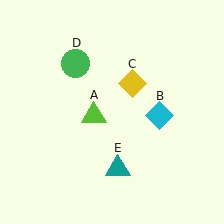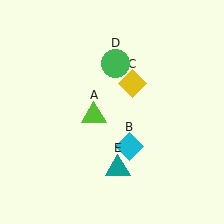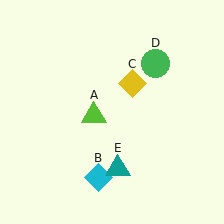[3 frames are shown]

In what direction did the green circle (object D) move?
The green circle (object D) moved right.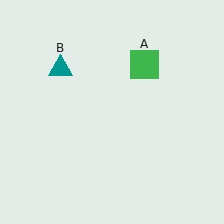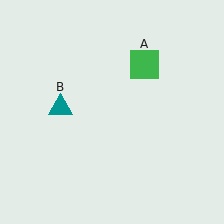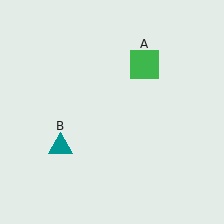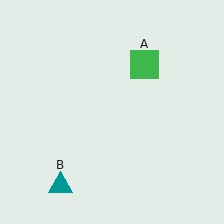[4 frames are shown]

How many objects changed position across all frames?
1 object changed position: teal triangle (object B).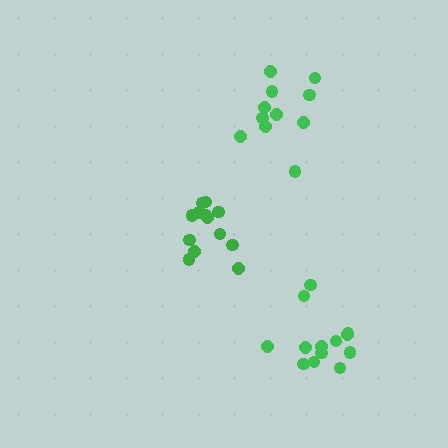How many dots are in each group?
Group 1: 13 dots, Group 2: 13 dots, Group 3: 12 dots (38 total).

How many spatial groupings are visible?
There are 3 spatial groupings.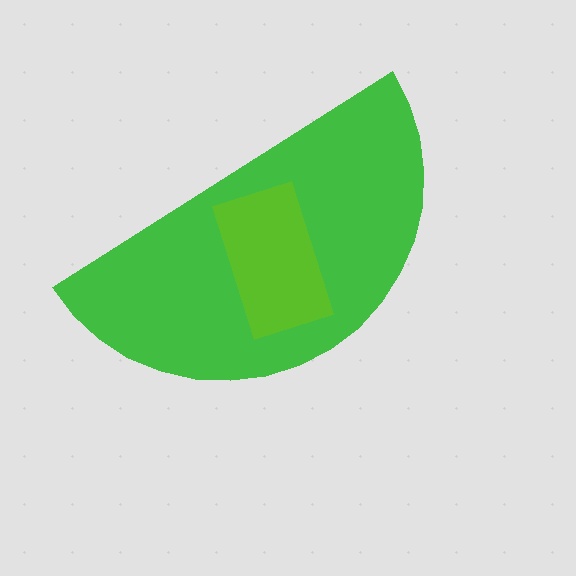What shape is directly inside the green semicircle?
The lime rectangle.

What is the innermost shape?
The lime rectangle.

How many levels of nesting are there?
2.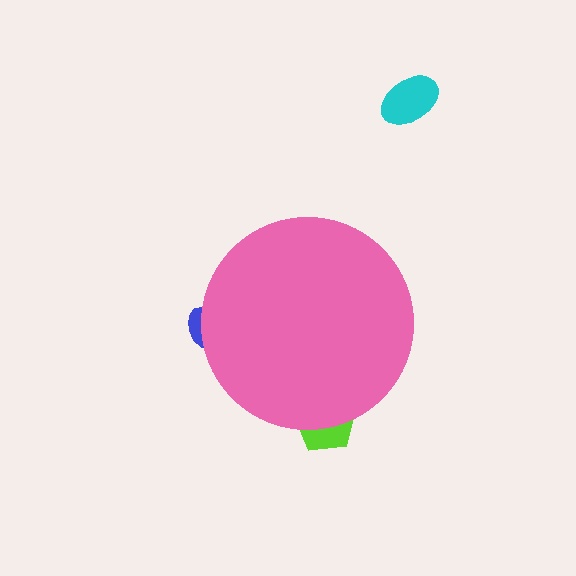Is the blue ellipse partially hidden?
Yes, the blue ellipse is partially hidden behind the pink circle.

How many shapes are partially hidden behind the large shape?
2 shapes are partially hidden.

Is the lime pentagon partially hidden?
Yes, the lime pentagon is partially hidden behind the pink circle.